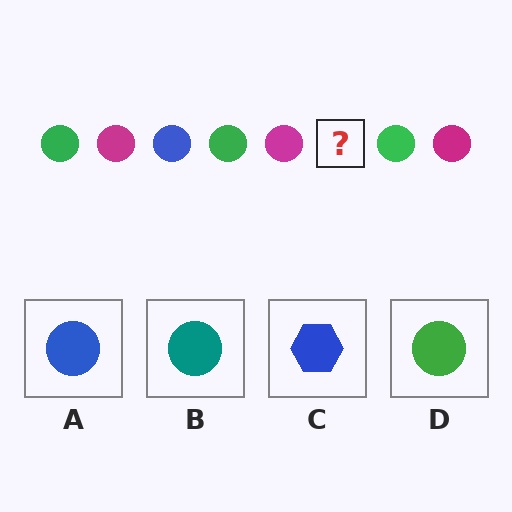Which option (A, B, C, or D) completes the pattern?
A.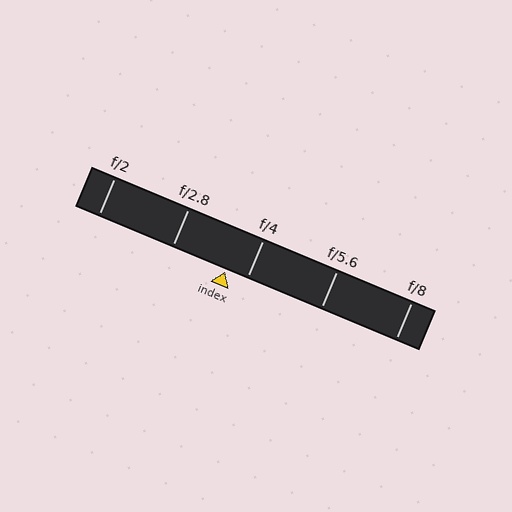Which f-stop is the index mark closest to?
The index mark is closest to f/4.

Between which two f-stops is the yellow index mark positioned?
The index mark is between f/2.8 and f/4.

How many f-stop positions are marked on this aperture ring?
There are 5 f-stop positions marked.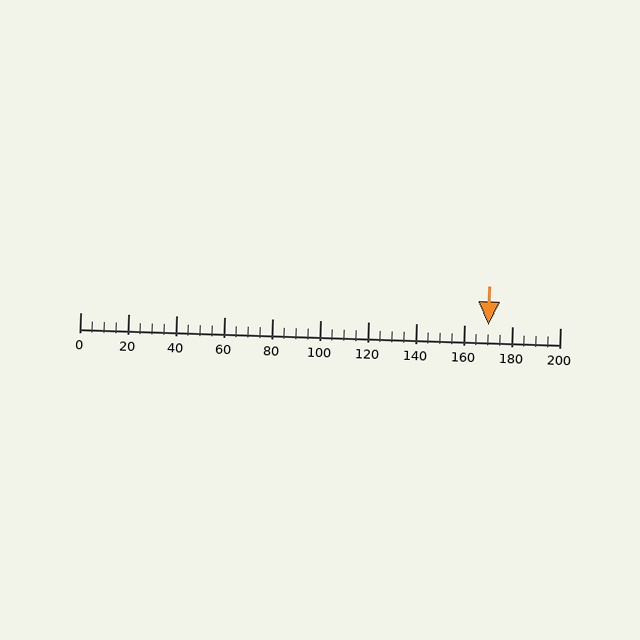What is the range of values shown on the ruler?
The ruler shows values from 0 to 200.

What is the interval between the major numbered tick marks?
The major tick marks are spaced 20 units apart.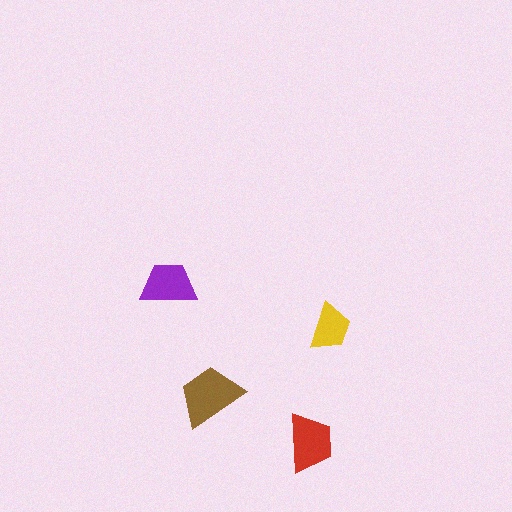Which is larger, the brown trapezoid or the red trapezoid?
The brown one.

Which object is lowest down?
The red trapezoid is bottommost.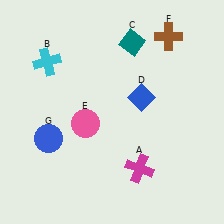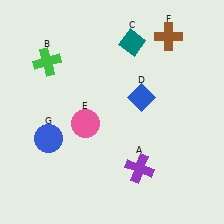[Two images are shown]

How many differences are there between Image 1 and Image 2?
There are 2 differences between the two images.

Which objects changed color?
A changed from magenta to purple. B changed from cyan to green.